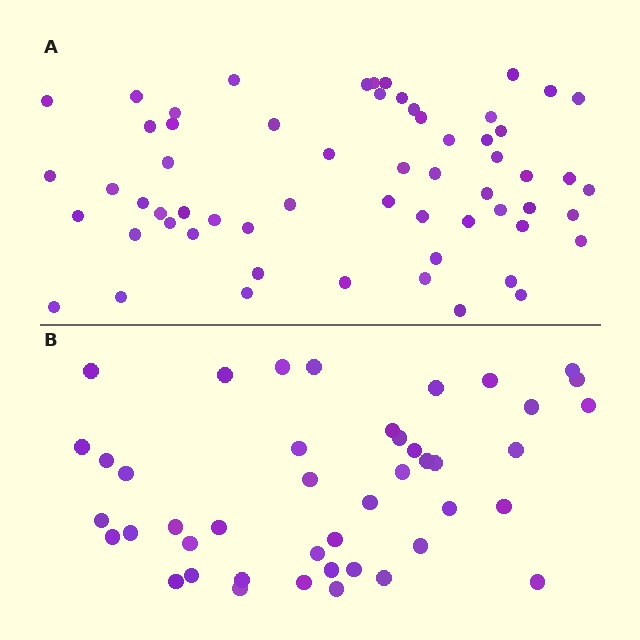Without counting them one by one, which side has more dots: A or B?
Region A (the top region) has more dots.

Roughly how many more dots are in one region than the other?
Region A has approximately 15 more dots than region B.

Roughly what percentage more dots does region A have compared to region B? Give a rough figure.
About 35% more.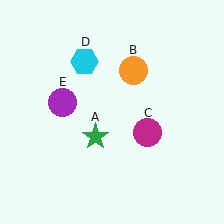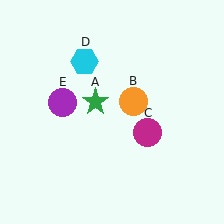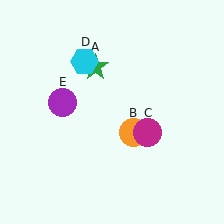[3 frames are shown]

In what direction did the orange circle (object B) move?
The orange circle (object B) moved down.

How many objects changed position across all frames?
2 objects changed position: green star (object A), orange circle (object B).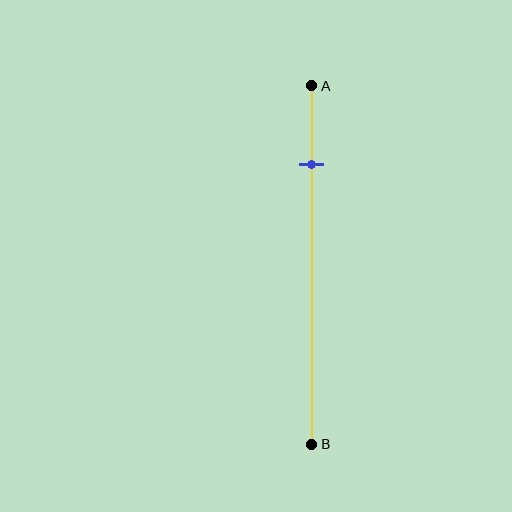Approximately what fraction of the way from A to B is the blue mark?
The blue mark is approximately 20% of the way from A to B.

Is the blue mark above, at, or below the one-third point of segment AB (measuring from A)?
The blue mark is above the one-third point of segment AB.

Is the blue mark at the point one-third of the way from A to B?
No, the mark is at about 20% from A, not at the 33% one-third point.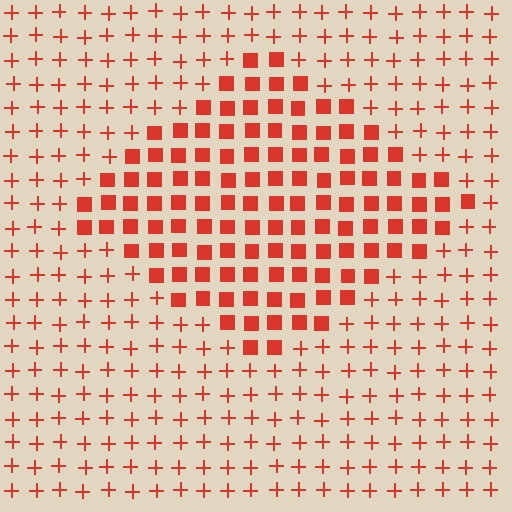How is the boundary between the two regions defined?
The boundary is defined by a change in element shape: squares inside vs. plus signs outside. All elements share the same color and spacing.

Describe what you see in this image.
The image is filled with small red elements arranged in a uniform grid. A diamond-shaped region contains squares, while the surrounding area contains plus signs. The boundary is defined purely by the change in element shape.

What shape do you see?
I see a diamond.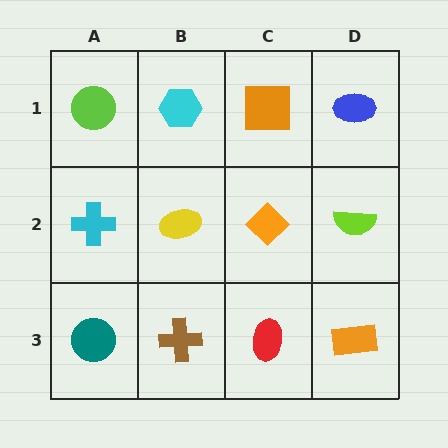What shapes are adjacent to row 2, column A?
A lime circle (row 1, column A), a teal circle (row 3, column A), a yellow ellipse (row 2, column B).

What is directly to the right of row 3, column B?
A red ellipse.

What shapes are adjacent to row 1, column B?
A yellow ellipse (row 2, column B), a lime circle (row 1, column A), an orange square (row 1, column C).